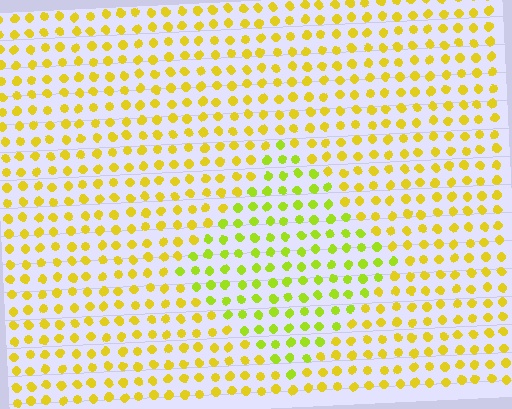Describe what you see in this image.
The image is filled with small yellow elements in a uniform arrangement. A diamond-shaped region is visible where the elements are tinted to a slightly different hue, forming a subtle color boundary.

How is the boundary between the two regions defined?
The boundary is defined purely by a slight shift in hue (about 27 degrees). Spacing, size, and orientation are identical on both sides.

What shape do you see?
I see a diamond.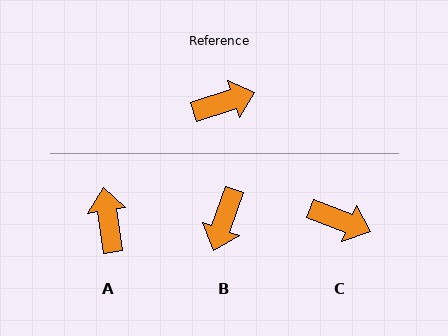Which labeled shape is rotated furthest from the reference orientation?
B, about 127 degrees away.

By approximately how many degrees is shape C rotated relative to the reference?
Approximately 39 degrees clockwise.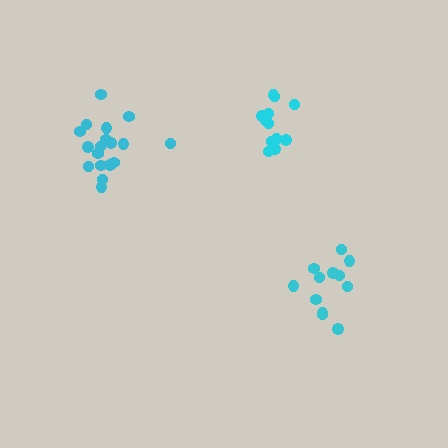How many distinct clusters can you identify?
There are 3 distinct clusters.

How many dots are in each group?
Group 1: 18 dots, Group 2: 12 dots, Group 3: 12 dots (42 total).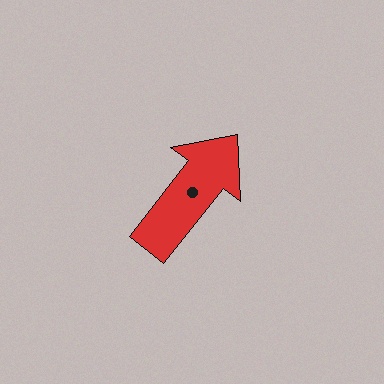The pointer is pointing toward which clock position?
Roughly 1 o'clock.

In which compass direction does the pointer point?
Northeast.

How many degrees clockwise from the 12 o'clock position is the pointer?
Approximately 38 degrees.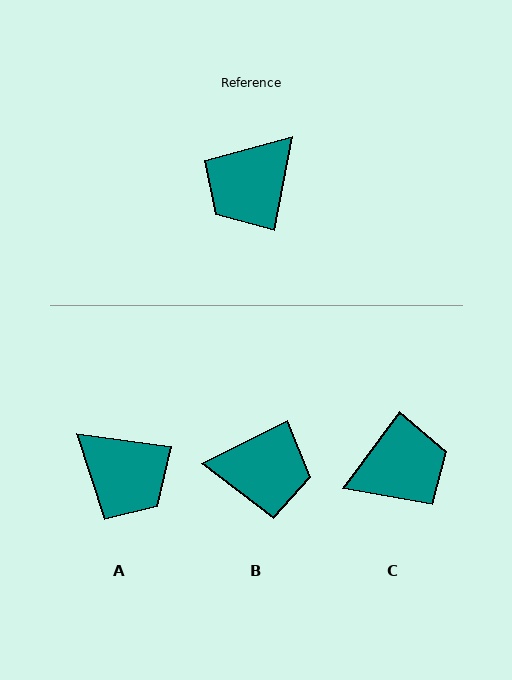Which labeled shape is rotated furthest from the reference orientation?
C, about 155 degrees away.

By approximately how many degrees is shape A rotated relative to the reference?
Approximately 93 degrees counter-clockwise.